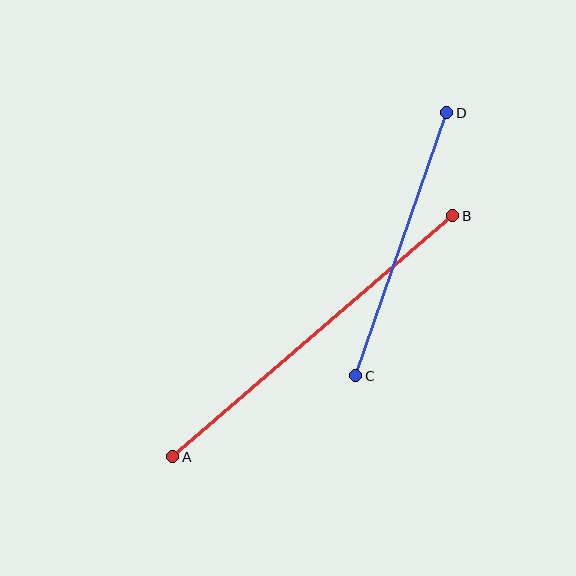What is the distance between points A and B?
The distance is approximately 369 pixels.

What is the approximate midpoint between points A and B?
The midpoint is at approximately (313, 336) pixels.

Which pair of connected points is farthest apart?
Points A and B are farthest apart.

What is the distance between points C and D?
The distance is approximately 278 pixels.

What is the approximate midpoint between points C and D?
The midpoint is at approximately (401, 244) pixels.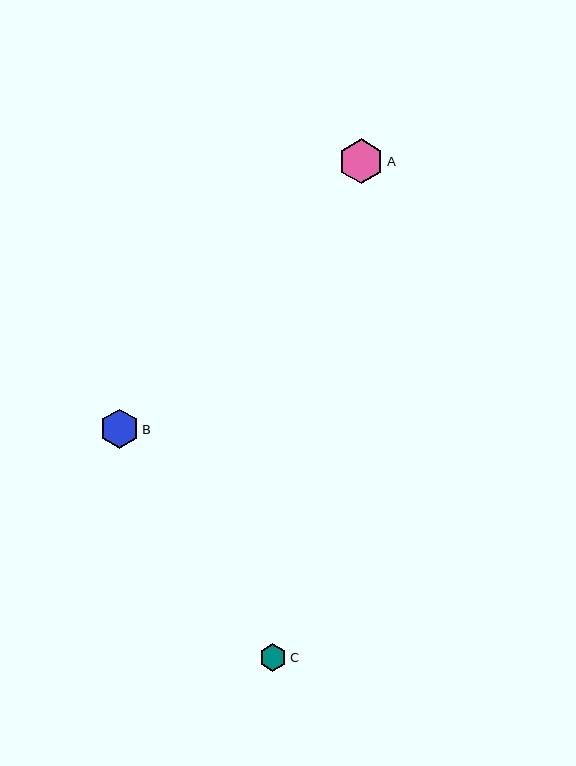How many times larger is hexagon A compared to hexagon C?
Hexagon A is approximately 1.6 times the size of hexagon C.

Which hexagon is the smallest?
Hexagon C is the smallest with a size of approximately 27 pixels.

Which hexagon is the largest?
Hexagon A is the largest with a size of approximately 45 pixels.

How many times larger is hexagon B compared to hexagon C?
Hexagon B is approximately 1.4 times the size of hexagon C.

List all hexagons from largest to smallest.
From largest to smallest: A, B, C.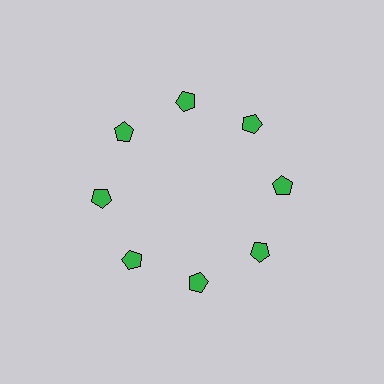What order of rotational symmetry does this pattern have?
This pattern has 8-fold rotational symmetry.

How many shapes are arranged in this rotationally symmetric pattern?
There are 8 shapes, arranged in 8 groups of 1.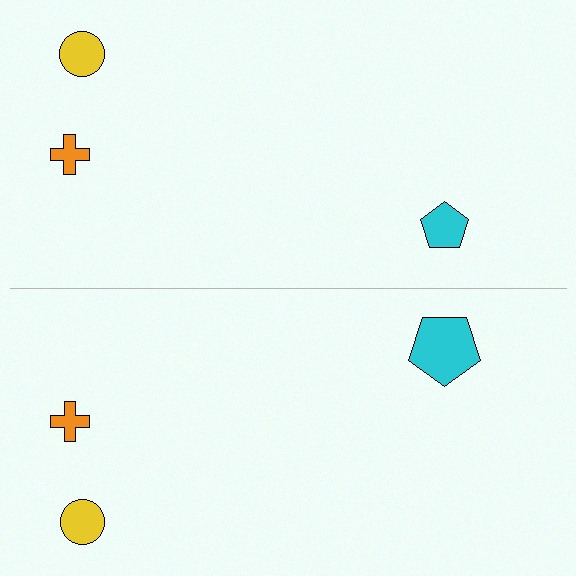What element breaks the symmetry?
The cyan pentagon on the bottom side has a different size than its mirror counterpart.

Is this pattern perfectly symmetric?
No, the pattern is not perfectly symmetric. The cyan pentagon on the bottom side has a different size than its mirror counterpart.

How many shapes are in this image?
There are 6 shapes in this image.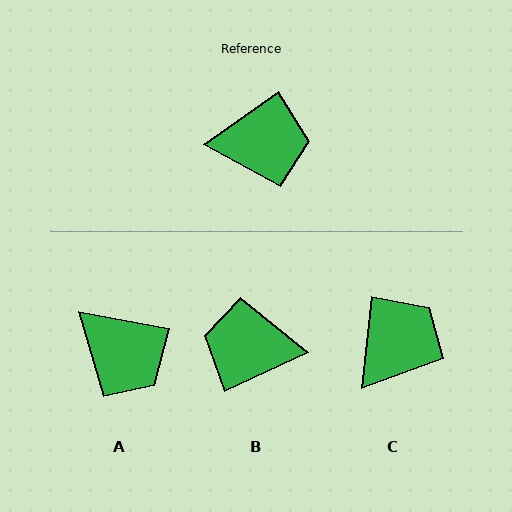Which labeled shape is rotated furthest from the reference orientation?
B, about 169 degrees away.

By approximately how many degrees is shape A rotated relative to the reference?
Approximately 46 degrees clockwise.